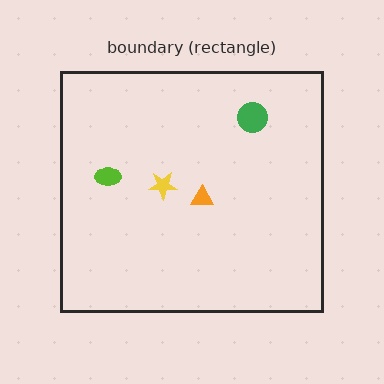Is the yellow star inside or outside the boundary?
Inside.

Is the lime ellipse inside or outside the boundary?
Inside.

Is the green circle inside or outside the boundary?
Inside.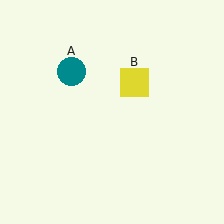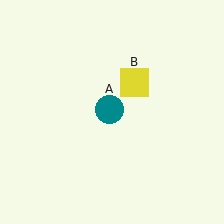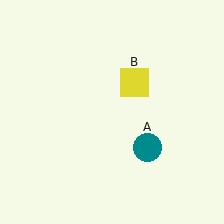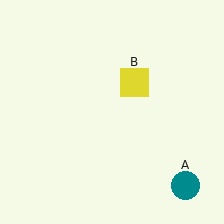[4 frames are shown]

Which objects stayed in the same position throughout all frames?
Yellow square (object B) remained stationary.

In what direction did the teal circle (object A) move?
The teal circle (object A) moved down and to the right.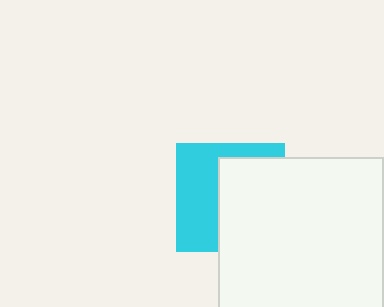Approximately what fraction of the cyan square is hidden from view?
Roughly 54% of the cyan square is hidden behind the white square.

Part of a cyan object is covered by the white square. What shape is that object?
It is a square.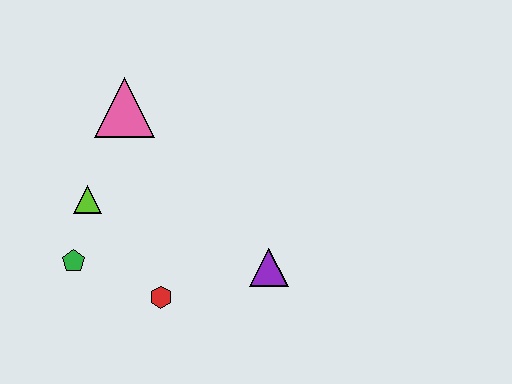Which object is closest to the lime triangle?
The green pentagon is closest to the lime triangle.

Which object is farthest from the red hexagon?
The pink triangle is farthest from the red hexagon.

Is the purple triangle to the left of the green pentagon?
No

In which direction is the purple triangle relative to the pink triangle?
The purple triangle is below the pink triangle.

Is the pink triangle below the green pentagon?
No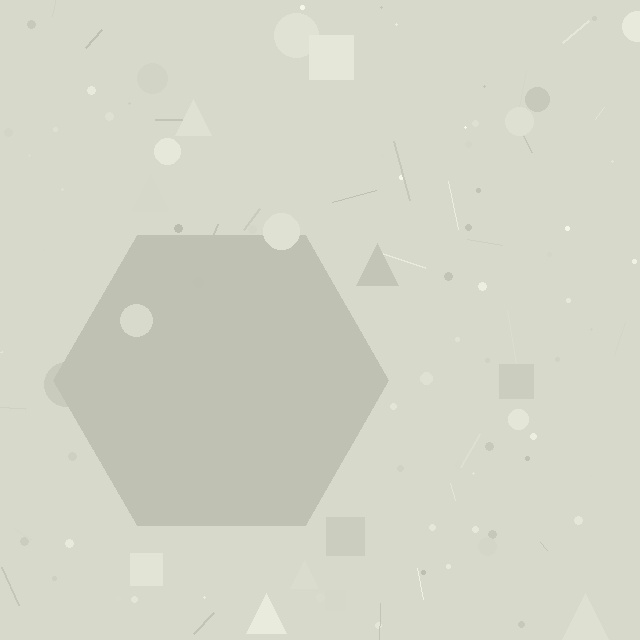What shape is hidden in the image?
A hexagon is hidden in the image.